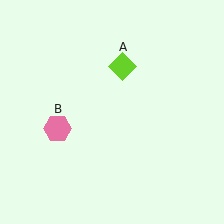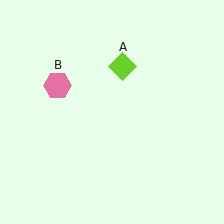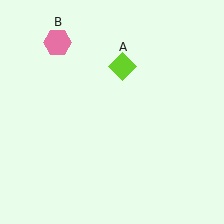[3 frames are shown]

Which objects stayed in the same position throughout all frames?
Lime diamond (object A) remained stationary.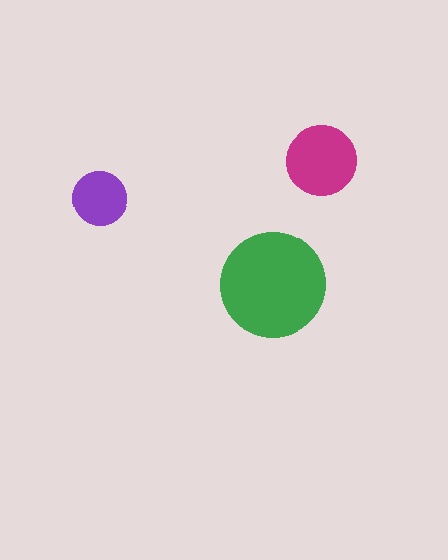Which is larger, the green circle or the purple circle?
The green one.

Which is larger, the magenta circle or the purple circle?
The magenta one.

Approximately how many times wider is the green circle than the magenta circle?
About 1.5 times wider.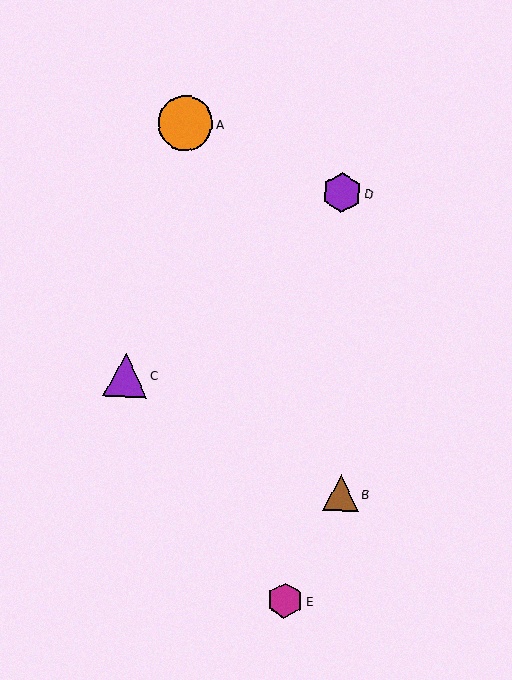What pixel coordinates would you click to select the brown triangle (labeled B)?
Click at (341, 493) to select the brown triangle B.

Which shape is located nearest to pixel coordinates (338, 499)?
The brown triangle (labeled B) at (341, 493) is nearest to that location.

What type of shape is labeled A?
Shape A is an orange circle.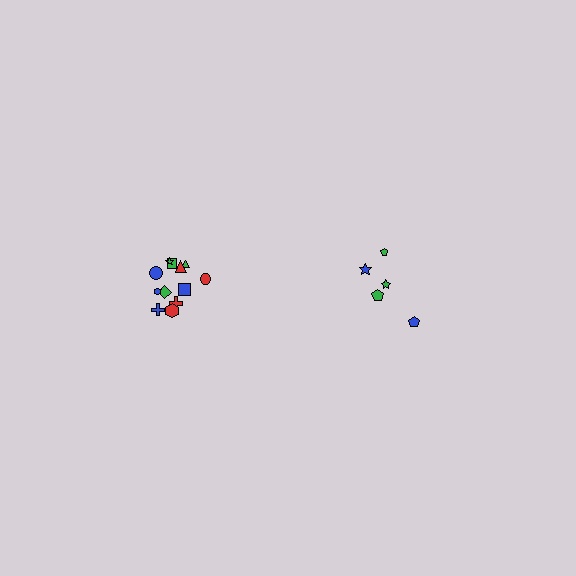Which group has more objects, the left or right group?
The left group.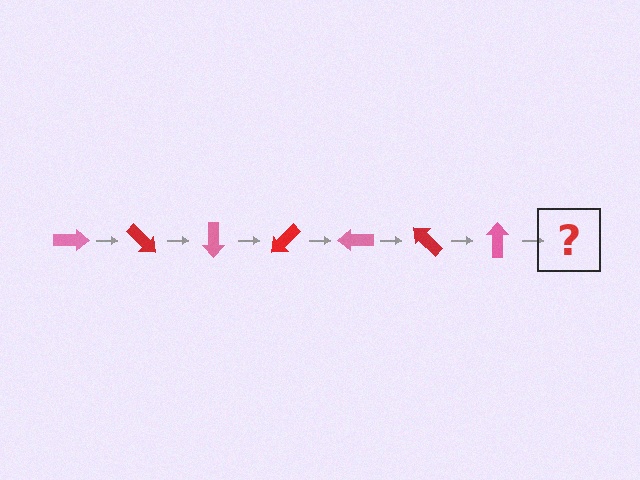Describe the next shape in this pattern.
It should be a red arrow, rotated 315 degrees from the start.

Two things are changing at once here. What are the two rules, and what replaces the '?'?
The two rules are that it rotates 45 degrees each step and the color cycles through pink and red. The '?' should be a red arrow, rotated 315 degrees from the start.